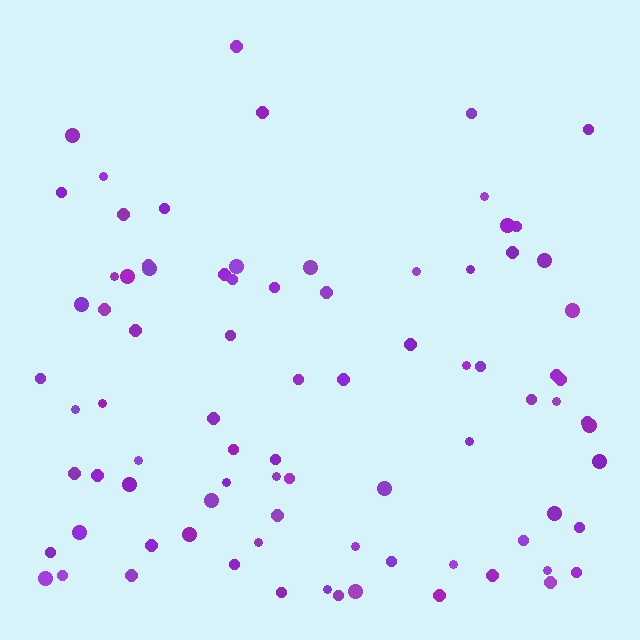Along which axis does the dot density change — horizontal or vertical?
Vertical.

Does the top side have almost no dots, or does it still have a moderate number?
Still a moderate number, just noticeably fewer than the bottom.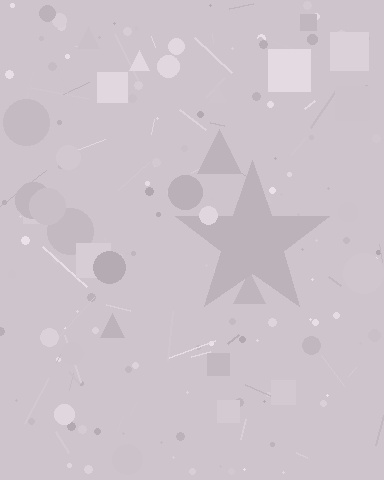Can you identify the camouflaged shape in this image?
The camouflaged shape is a star.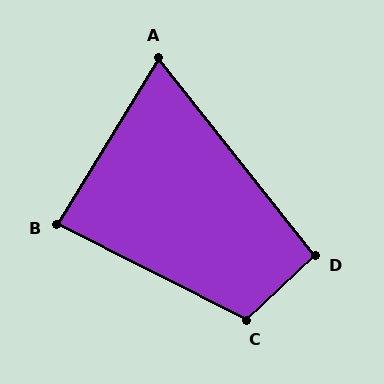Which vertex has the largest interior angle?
C, at approximately 110 degrees.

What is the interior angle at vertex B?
Approximately 86 degrees (approximately right).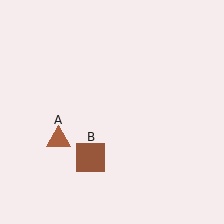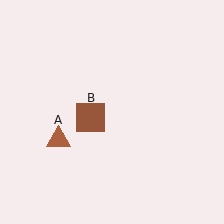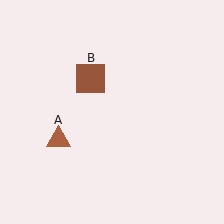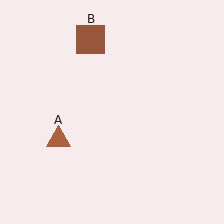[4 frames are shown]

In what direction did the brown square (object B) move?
The brown square (object B) moved up.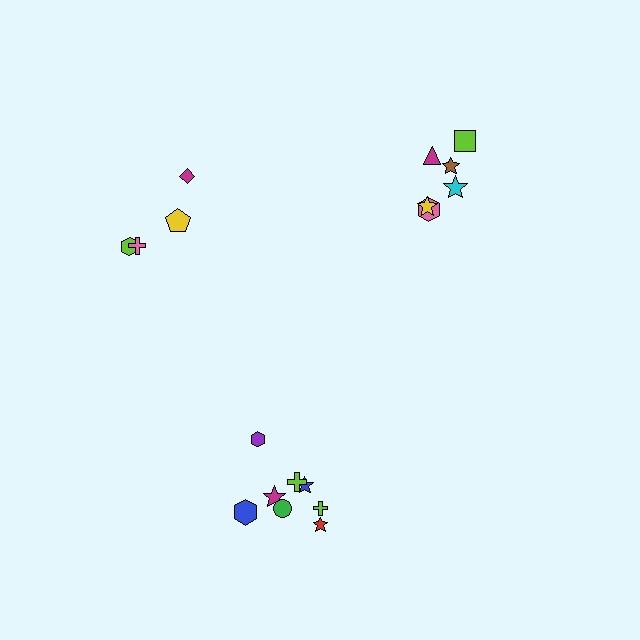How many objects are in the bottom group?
There are 8 objects.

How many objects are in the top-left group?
There are 4 objects.